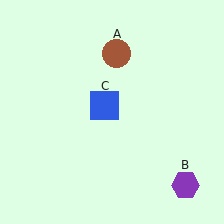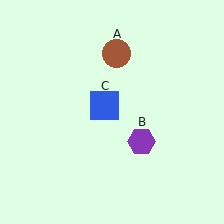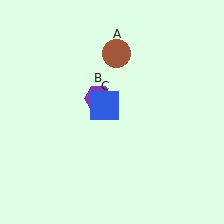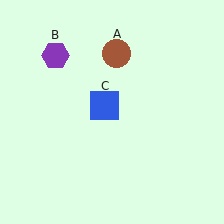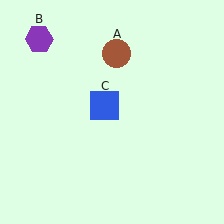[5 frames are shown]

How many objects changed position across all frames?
1 object changed position: purple hexagon (object B).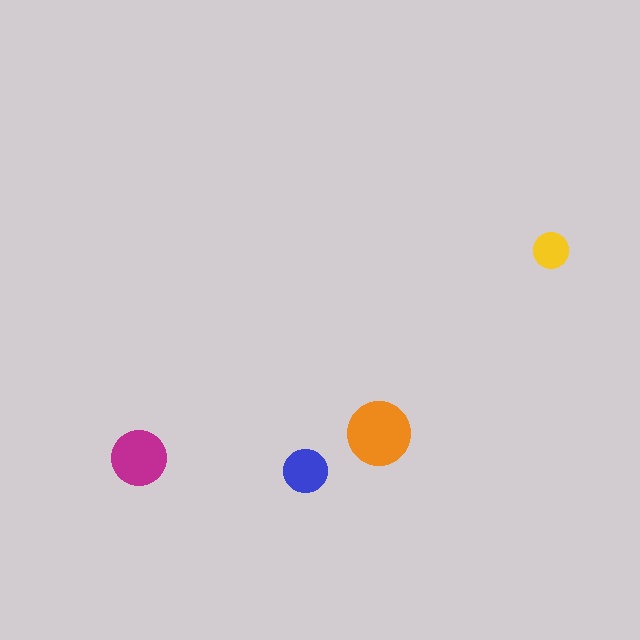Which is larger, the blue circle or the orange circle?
The orange one.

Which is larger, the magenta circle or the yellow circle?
The magenta one.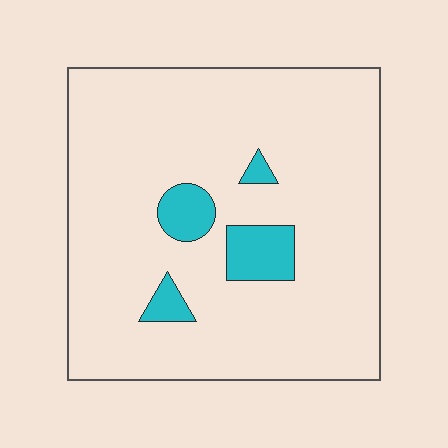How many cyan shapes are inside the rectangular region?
4.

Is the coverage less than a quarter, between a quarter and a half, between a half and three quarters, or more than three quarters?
Less than a quarter.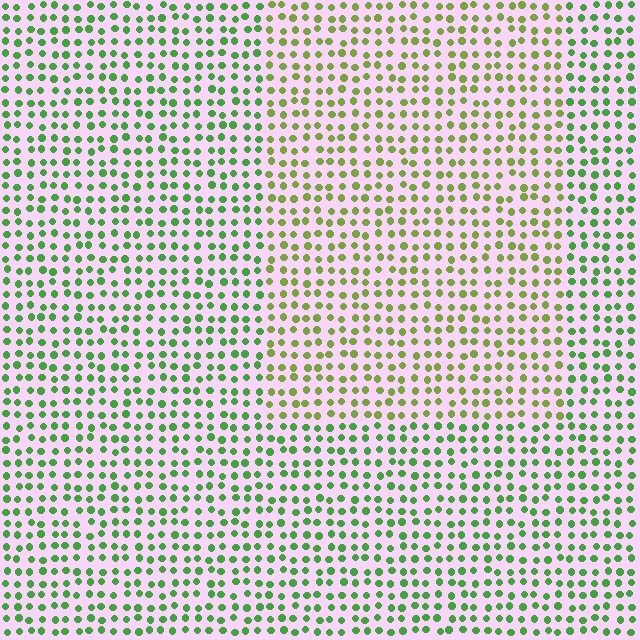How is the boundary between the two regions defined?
The boundary is defined purely by a slight shift in hue (about 32 degrees). Spacing, size, and orientation are identical on both sides.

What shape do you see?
I see a rectangle.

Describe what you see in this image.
The image is filled with small green elements in a uniform arrangement. A rectangle-shaped region is visible where the elements are tinted to a slightly different hue, forming a subtle color boundary.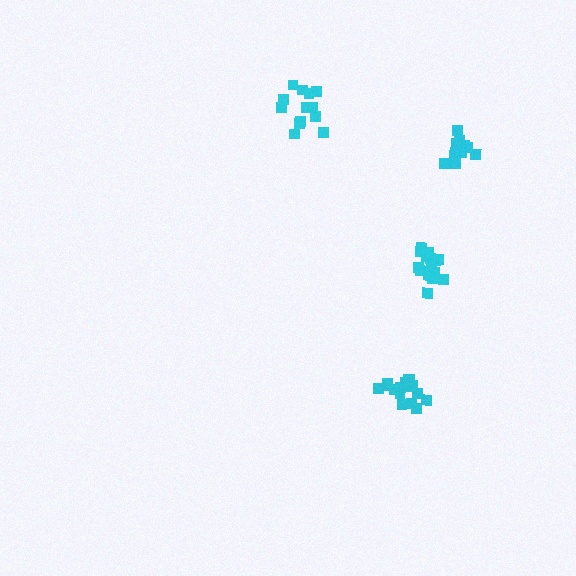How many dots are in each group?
Group 1: 16 dots, Group 2: 11 dots, Group 3: 15 dots, Group 4: 14 dots (56 total).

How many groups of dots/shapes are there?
There are 4 groups.